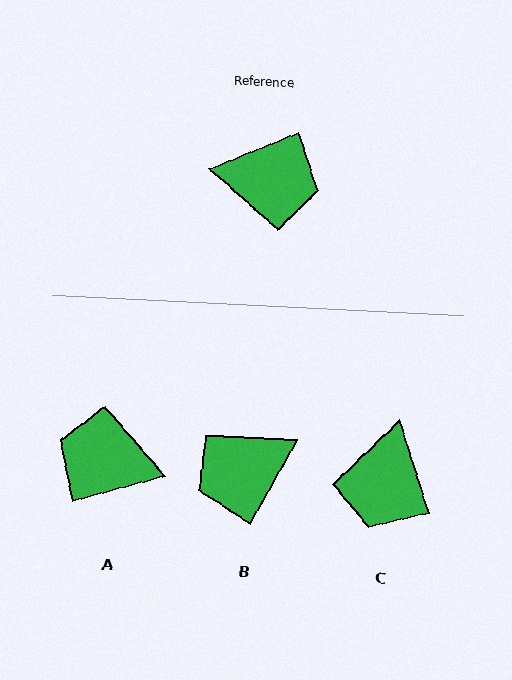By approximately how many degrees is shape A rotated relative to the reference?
Approximately 173 degrees counter-clockwise.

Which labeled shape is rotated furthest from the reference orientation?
A, about 173 degrees away.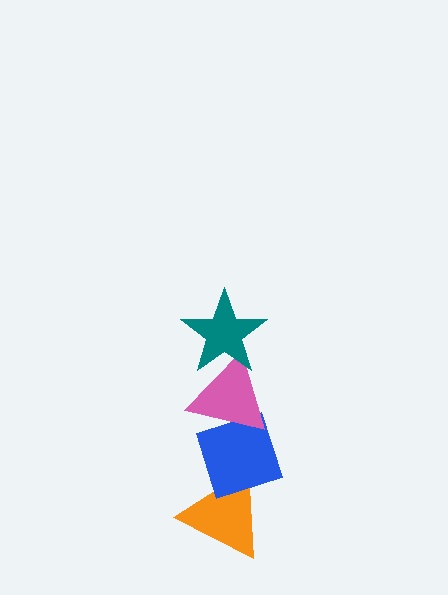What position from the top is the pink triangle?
The pink triangle is 2nd from the top.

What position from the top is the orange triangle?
The orange triangle is 4th from the top.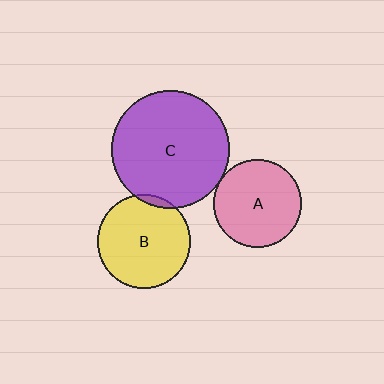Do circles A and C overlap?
Yes.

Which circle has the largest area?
Circle C (purple).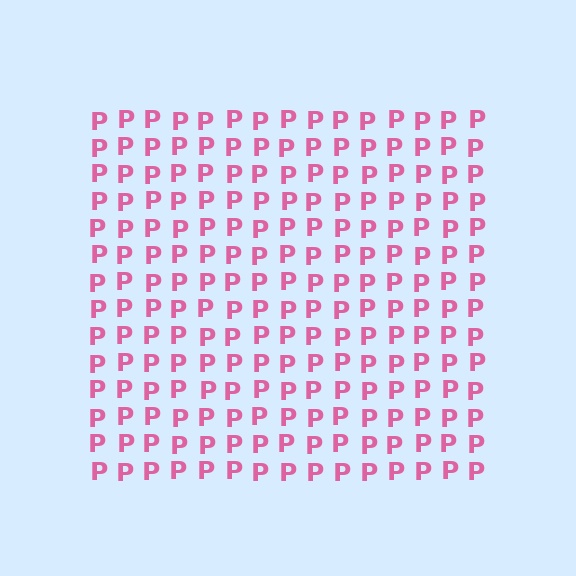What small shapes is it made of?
It is made of small letter P's.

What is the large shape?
The large shape is a square.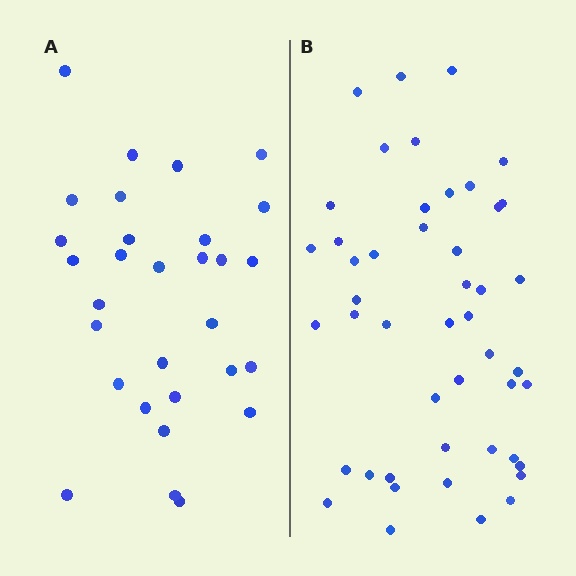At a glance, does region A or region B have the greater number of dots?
Region B (the right region) has more dots.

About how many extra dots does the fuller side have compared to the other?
Region B has approximately 15 more dots than region A.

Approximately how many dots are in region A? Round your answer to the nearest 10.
About 30 dots.